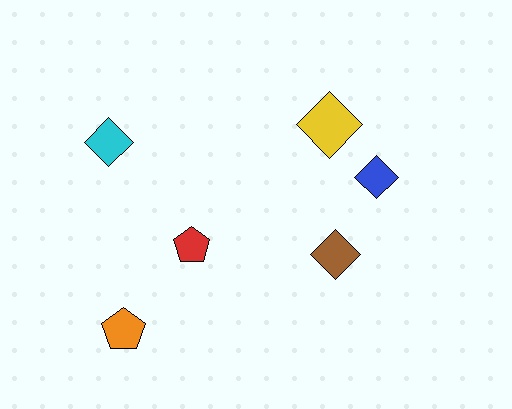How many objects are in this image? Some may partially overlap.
There are 6 objects.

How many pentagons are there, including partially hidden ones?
There are 2 pentagons.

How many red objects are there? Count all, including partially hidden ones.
There is 1 red object.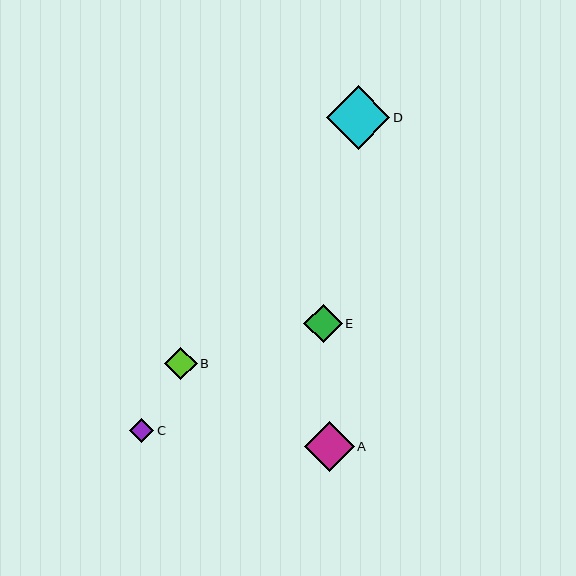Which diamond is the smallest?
Diamond C is the smallest with a size of approximately 25 pixels.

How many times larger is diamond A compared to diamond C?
Diamond A is approximately 2.0 times the size of diamond C.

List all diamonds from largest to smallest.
From largest to smallest: D, A, E, B, C.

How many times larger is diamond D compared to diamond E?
Diamond D is approximately 1.7 times the size of diamond E.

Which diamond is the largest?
Diamond D is the largest with a size of approximately 64 pixels.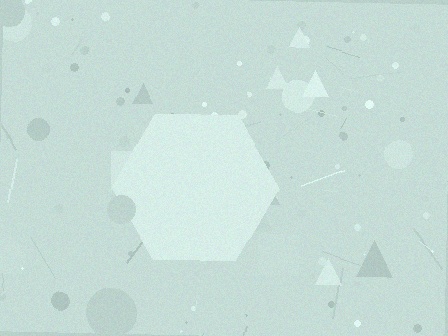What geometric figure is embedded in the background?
A hexagon is embedded in the background.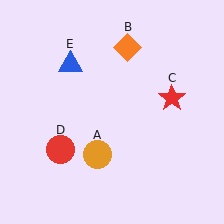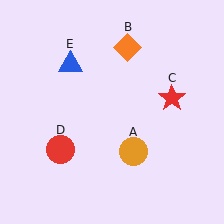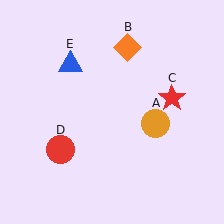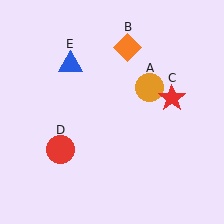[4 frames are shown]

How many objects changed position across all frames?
1 object changed position: orange circle (object A).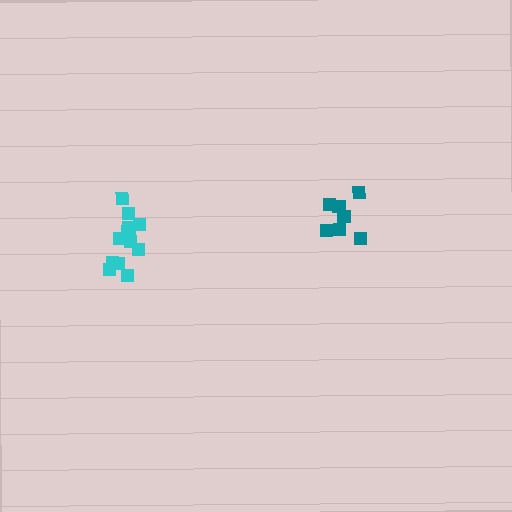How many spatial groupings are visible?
There are 2 spatial groupings.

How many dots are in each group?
Group 1: 7 dots, Group 2: 13 dots (20 total).